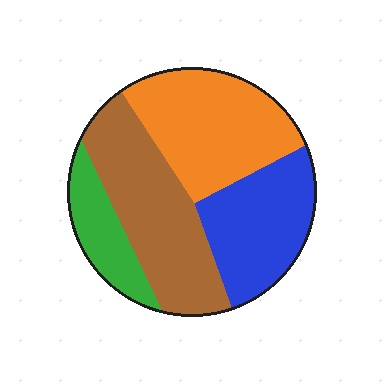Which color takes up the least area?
Green, at roughly 15%.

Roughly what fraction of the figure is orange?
Orange covers about 30% of the figure.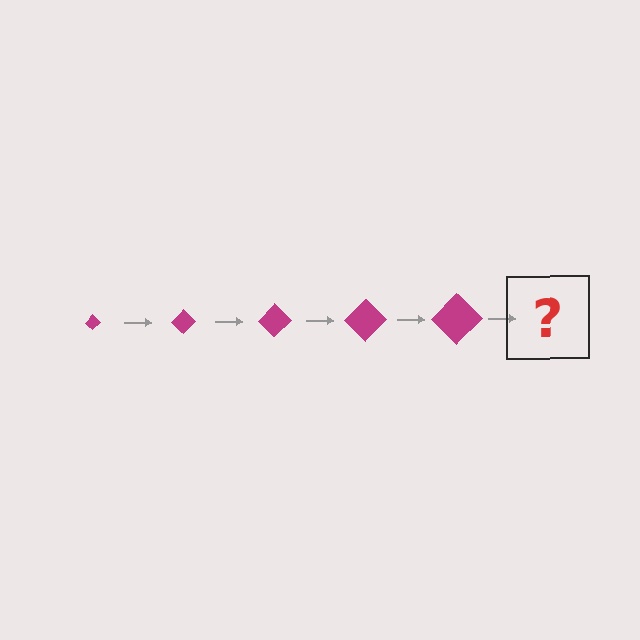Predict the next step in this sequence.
The next step is a magenta diamond, larger than the previous one.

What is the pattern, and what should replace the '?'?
The pattern is that the diamond gets progressively larger each step. The '?' should be a magenta diamond, larger than the previous one.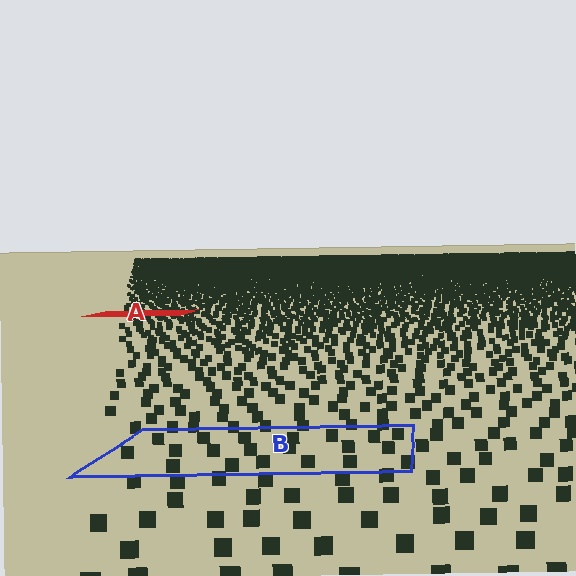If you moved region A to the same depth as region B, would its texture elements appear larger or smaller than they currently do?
They would appear larger. At a closer depth, the same texture elements are projected at a bigger on-screen size.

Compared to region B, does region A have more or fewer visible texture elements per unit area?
Region A has more texture elements per unit area — they are packed more densely because it is farther away.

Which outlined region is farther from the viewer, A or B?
Region A is farther from the viewer — the texture elements inside it appear smaller and more densely packed.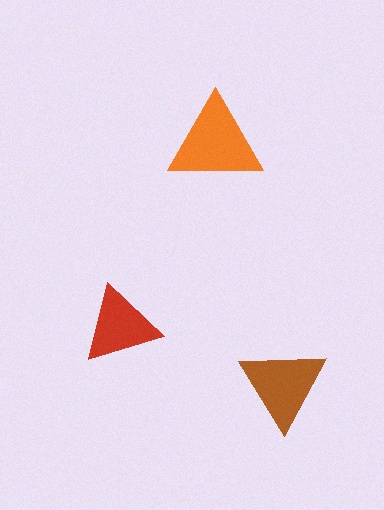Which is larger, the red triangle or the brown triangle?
The brown one.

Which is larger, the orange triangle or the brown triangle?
The orange one.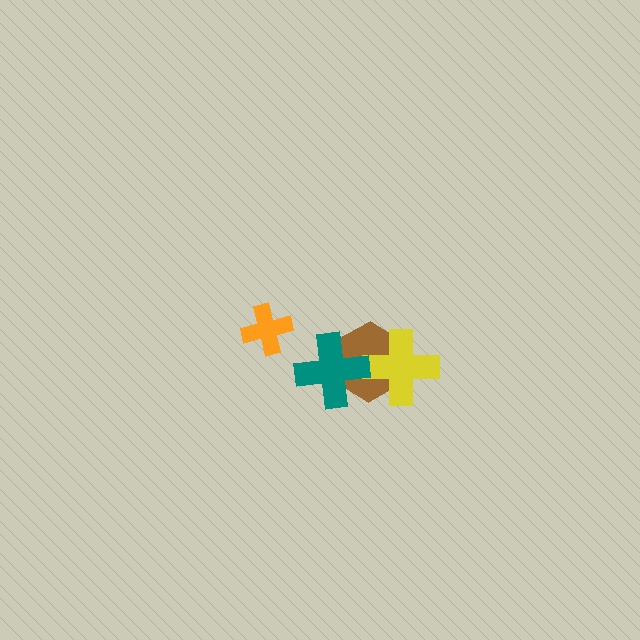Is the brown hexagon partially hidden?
Yes, it is partially covered by another shape.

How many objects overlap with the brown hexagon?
2 objects overlap with the brown hexagon.